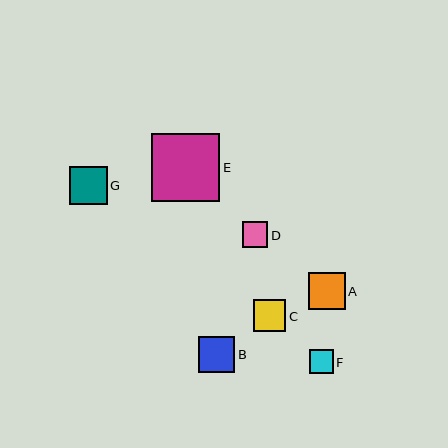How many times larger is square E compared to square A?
Square E is approximately 1.8 times the size of square A.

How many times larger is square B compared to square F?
Square B is approximately 1.5 times the size of square F.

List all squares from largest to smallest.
From largest to smallest: E, G, A, B, C, D, F.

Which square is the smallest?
Square F is the smallest with a size of approximately 24 pixels.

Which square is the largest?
Square E is the largest with a size of approximately 68 pixels.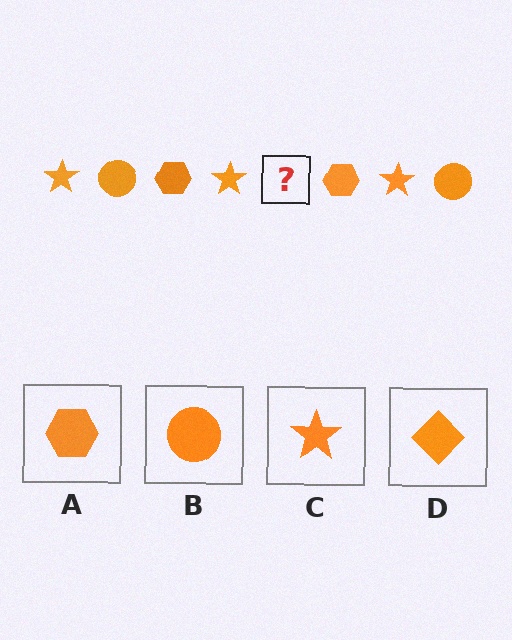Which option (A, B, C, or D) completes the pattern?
B.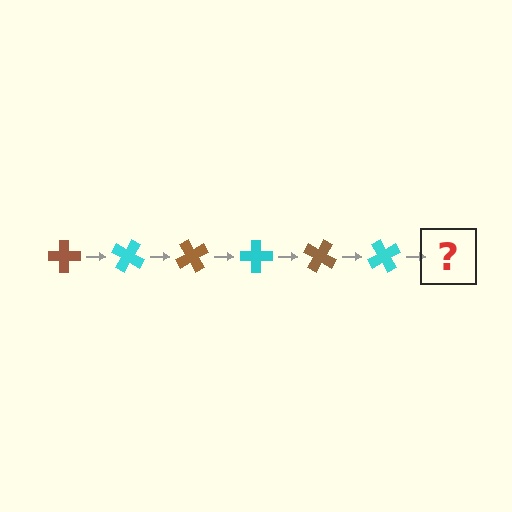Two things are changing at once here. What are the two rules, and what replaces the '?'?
The two rules are that it rotates 30 degrees each step and the color cycles through brown and cyan. The '?' should be a brown cross, rotated 180 degrees from the start.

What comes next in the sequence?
The next element should be a brown cross, rotated 180 degrees from the start.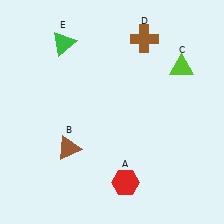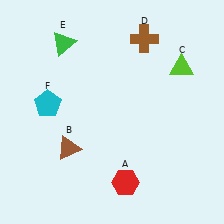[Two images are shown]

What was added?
A cyan pentagon (F) was added in Image 2.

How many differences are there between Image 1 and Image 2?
There is 1 difference between the two images.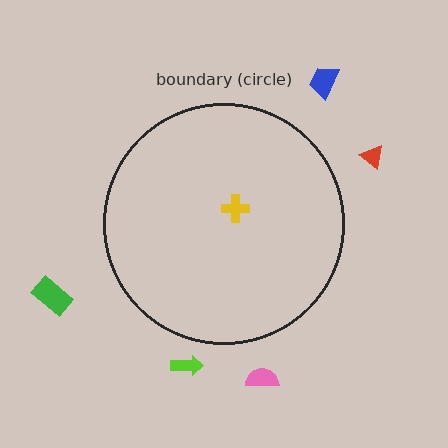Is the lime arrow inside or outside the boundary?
Outside.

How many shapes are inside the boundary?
1 inside, 5 outside.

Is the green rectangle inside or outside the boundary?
Outside.